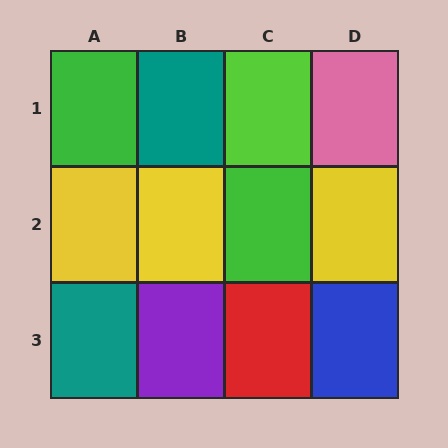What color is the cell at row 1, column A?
Green.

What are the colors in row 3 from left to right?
Teal, purple, red, blue.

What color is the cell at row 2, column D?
Yellow.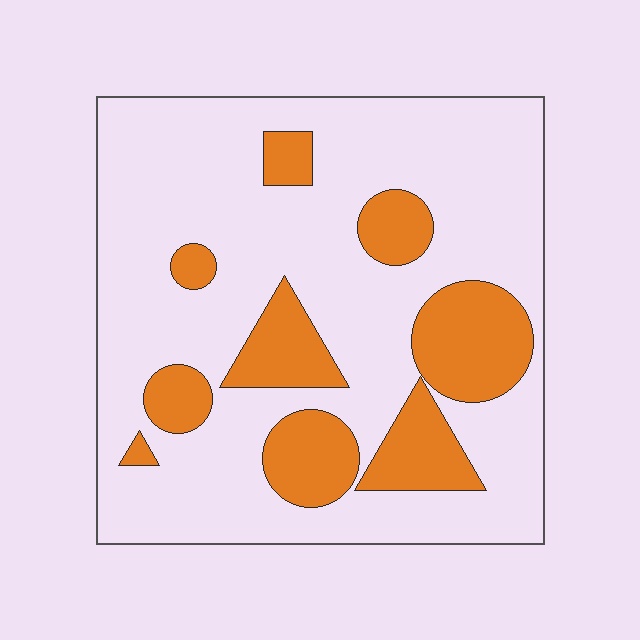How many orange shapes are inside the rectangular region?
9.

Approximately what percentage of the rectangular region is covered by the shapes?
Approximately 25%.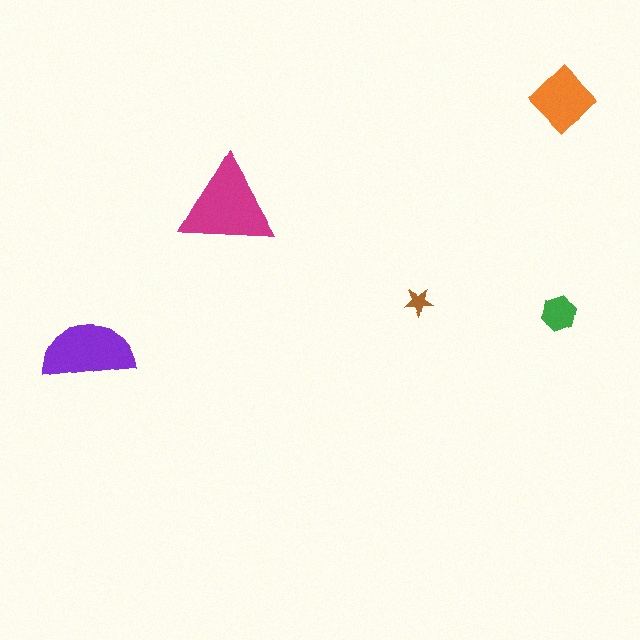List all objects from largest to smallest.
The magenta triangle, the purple semicircle, the orange diamond, the green hexagon, the brown star.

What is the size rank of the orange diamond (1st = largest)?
3rd.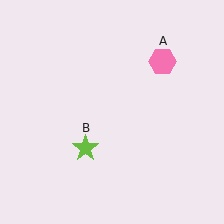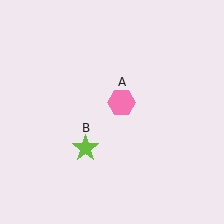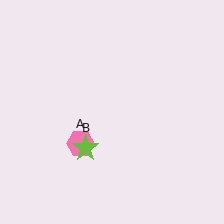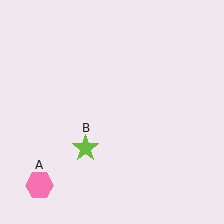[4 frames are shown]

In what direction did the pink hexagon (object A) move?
The pink hexagon (object A) moved down and to the left.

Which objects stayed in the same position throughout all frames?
Lime star (object B) remained stationary.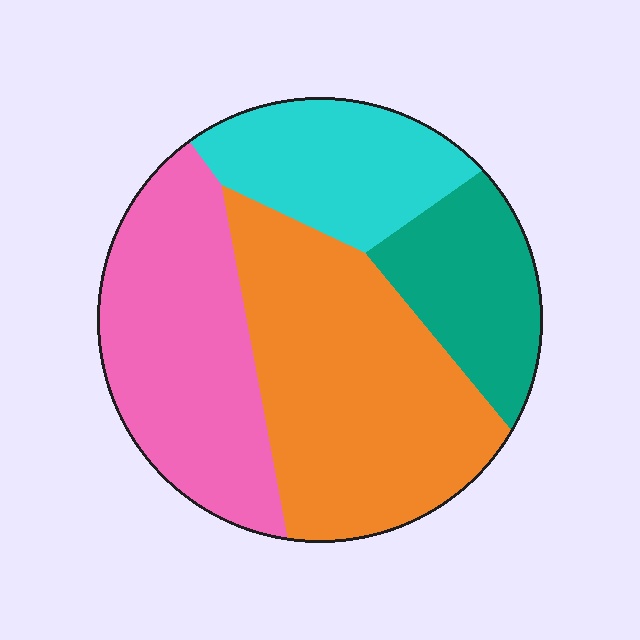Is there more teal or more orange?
Orange.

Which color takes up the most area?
Orange, at roughly 35%.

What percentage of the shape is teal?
Teal takes up less than a sixth of the shape.